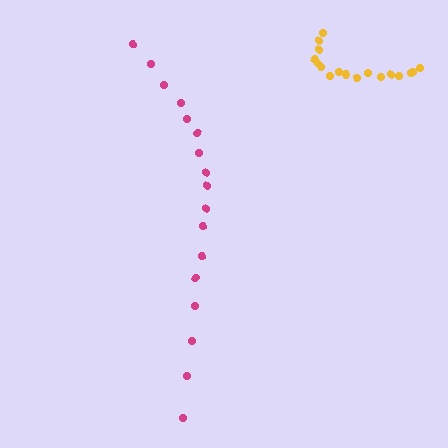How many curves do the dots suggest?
There are 2 distinct paths.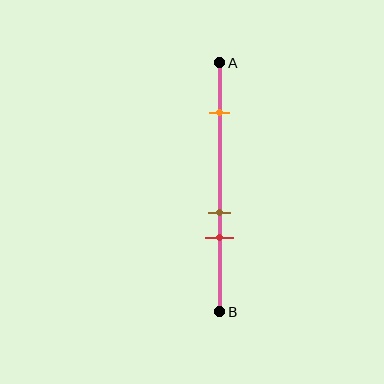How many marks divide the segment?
There are 3 marks dividing the segment.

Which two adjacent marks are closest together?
The brown and red marks are the closest adjacent pair.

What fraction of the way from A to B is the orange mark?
The orange mark is approximately 20% (0.2) of the way from A to B.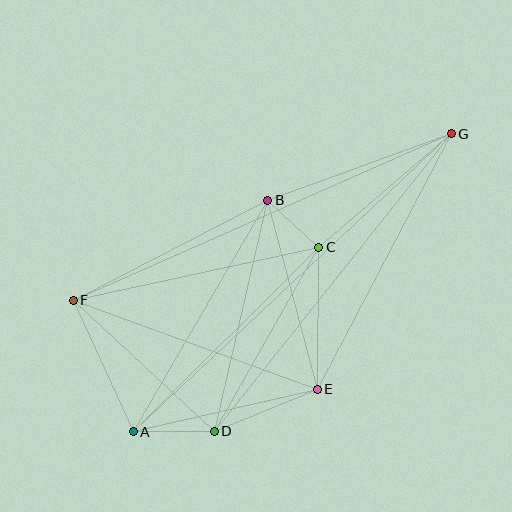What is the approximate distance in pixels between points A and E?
The distance between A and E is approximately 189 pixels.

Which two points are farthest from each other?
Points A and G are farthest from each other.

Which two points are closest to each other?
Points B and C are closest to each other.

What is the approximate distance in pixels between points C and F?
The distance between C and F is approximately 251 pixels.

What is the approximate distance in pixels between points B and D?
The distance between B and D is approximately 237 pixels.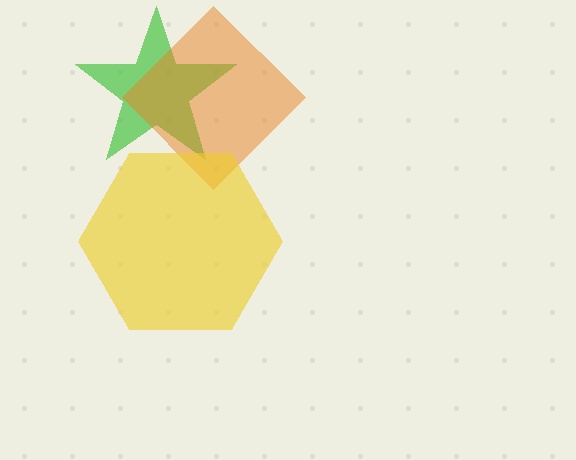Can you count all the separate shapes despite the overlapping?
Yes, there are 3 separate shapes.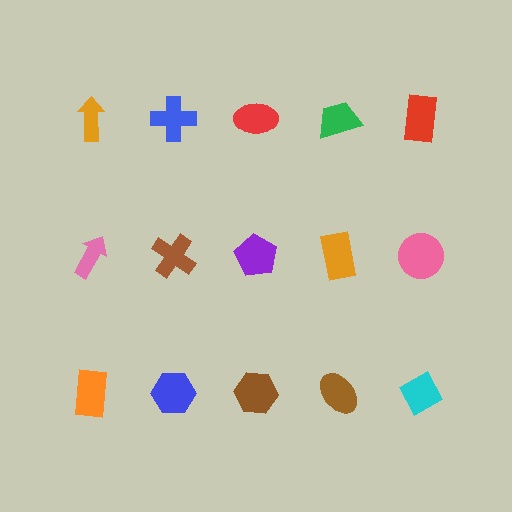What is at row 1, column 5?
A red rectangle.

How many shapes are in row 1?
5 shapes.